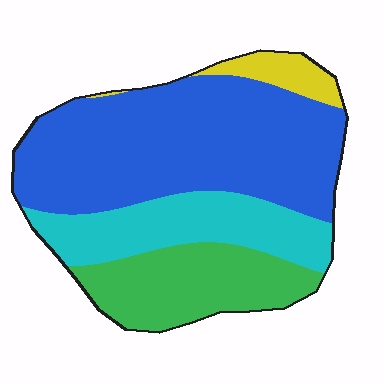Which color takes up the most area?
Blue, at roughly 50%.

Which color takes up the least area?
Yellow, at roughly 5%.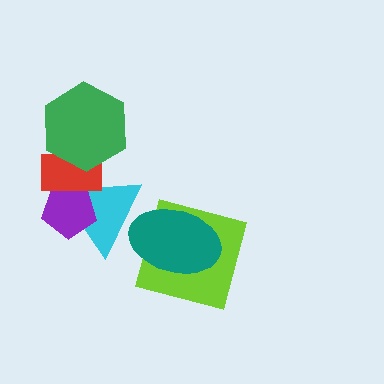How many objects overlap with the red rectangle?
3 objects overlap with the red rectangle.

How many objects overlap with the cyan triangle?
3 objects overlap with the cyan triangle.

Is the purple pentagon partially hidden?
Yes, it is partially covered by another shape.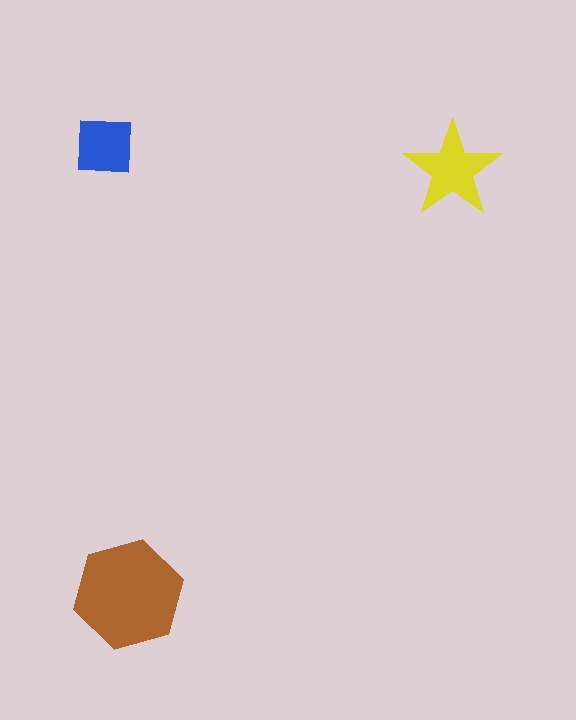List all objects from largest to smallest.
The brown hexagon, the yellow star, the blue square.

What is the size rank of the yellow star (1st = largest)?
2nd.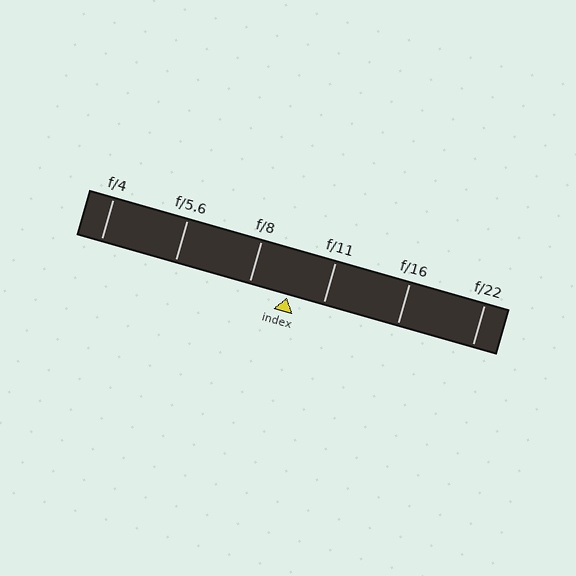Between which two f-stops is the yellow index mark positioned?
The index mark is between f/8 and f/11.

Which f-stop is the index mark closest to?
The index mark is closest to f/11.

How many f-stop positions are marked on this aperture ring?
There are 6 f-stop positions marked.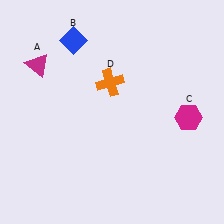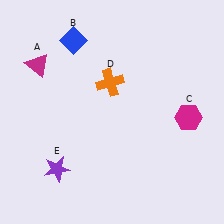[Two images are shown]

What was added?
A purple star (E) was added in Image 2.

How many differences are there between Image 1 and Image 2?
There is 1 difference between the two images.